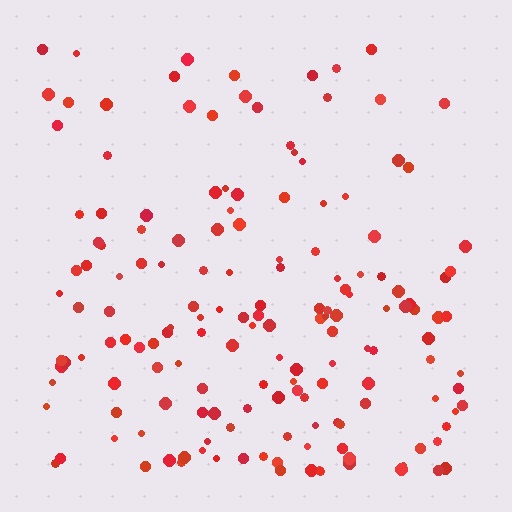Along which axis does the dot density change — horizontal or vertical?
Vertical.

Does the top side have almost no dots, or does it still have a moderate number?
Still a moderate number, just noticeably fewer than the bottom.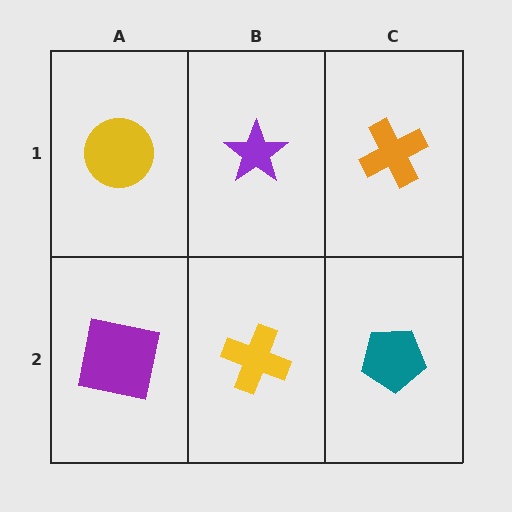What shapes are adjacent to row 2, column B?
A purple star (row 1, column B), a purple square (row 2, column A), a teal pentagon (row 2, column C).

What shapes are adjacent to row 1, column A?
A purple square (row 2, column A), a purple star (row 1, column B).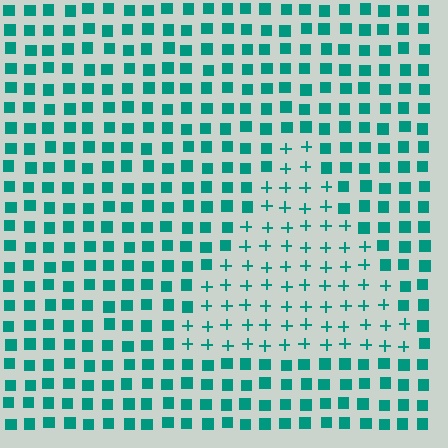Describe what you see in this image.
The image is filled with small teal elements arranged in a uniform grid. A triangle-shaped region contains plus signs, while the surrounding area contains squares. The boundary is defined purely by the change in element shape.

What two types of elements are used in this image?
The image uses plus signs inside the triangle region and squares outside it.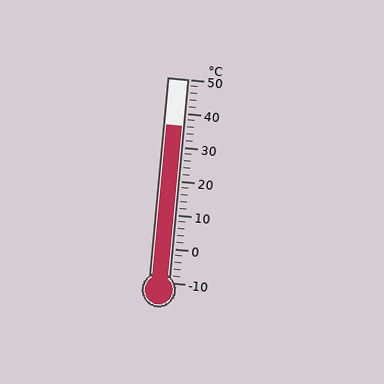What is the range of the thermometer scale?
The thermometer scale ranges from -10°C to 50°C.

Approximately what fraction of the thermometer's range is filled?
The thermometer is filled to approximately 75% of its range.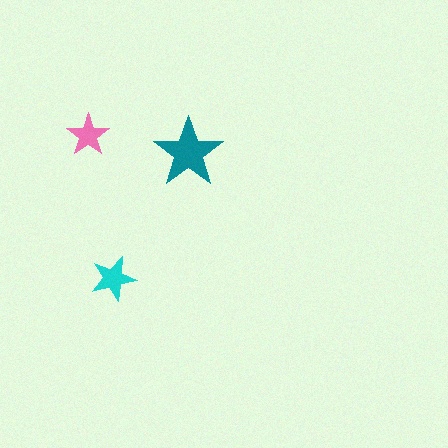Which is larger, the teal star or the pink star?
The teal one.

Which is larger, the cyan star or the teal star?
The teal one.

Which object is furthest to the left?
The pink star is leftmost.